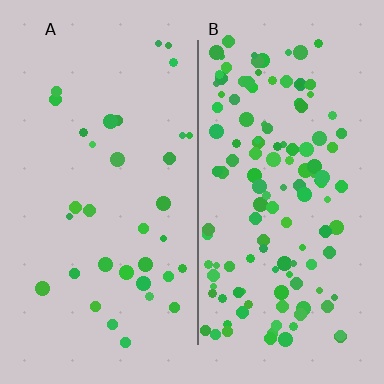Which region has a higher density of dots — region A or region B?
B (the right).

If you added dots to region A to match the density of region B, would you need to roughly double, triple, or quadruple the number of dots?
Approximately quadruple.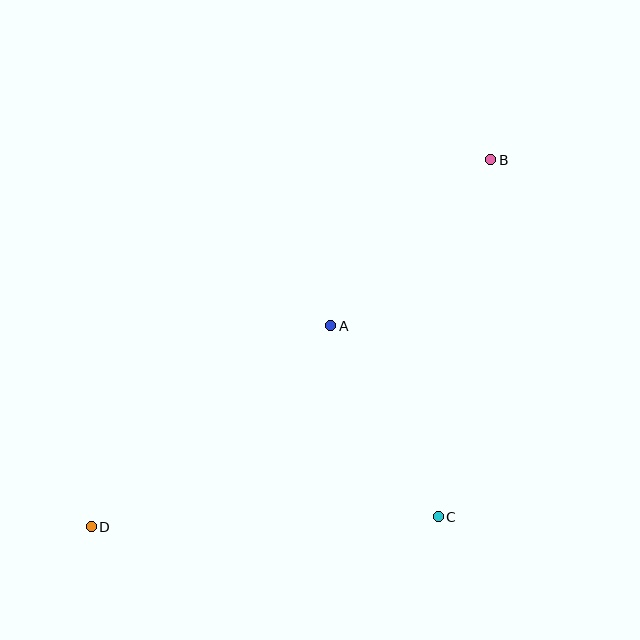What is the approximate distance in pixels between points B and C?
The distance between B and C is approximately 361 pixels.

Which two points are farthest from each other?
Points B and D are farthest from each other.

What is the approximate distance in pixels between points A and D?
The distance between A and D is approximately 313 pixels.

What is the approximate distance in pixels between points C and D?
The distance between C and D is approximately 347 pixels.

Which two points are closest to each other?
Points A and C are closest to each other.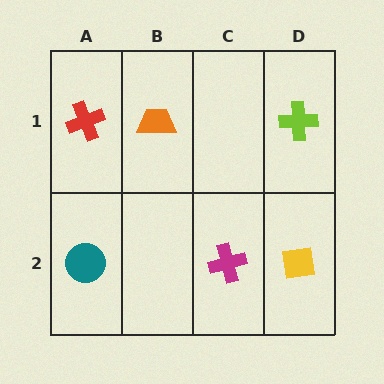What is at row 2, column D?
A yellow square.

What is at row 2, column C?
A magenta cross.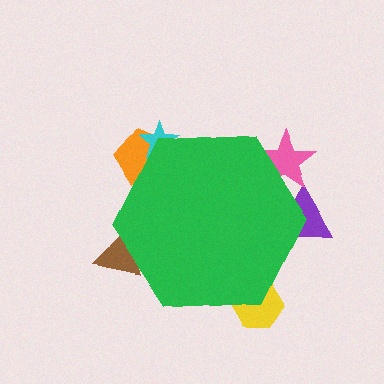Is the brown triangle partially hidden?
Yes, the brown triangle is partially hidden behind the green hexagon.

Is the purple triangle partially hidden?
Yes, the purple triangle is partially hidden behind the green hexagon.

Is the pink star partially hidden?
Yes, the pink star is partially hidden behind the green hexagon.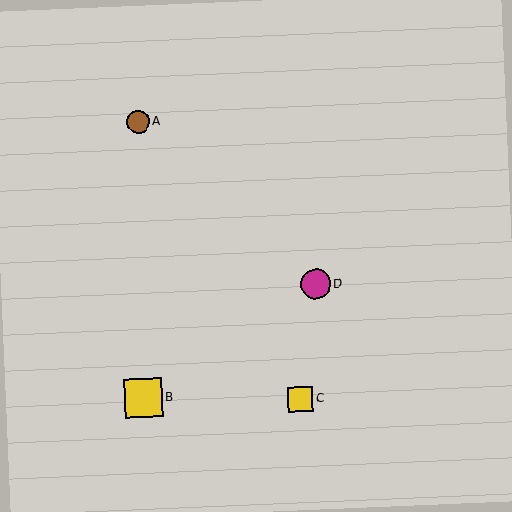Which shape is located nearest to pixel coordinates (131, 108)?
The brown circle (labeled A) at (138, 122) is nearest to that location.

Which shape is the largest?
The yellow square (labeled B) is the largest.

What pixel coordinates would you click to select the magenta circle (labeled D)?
Click at (315, 284) to select the magenta circle D.